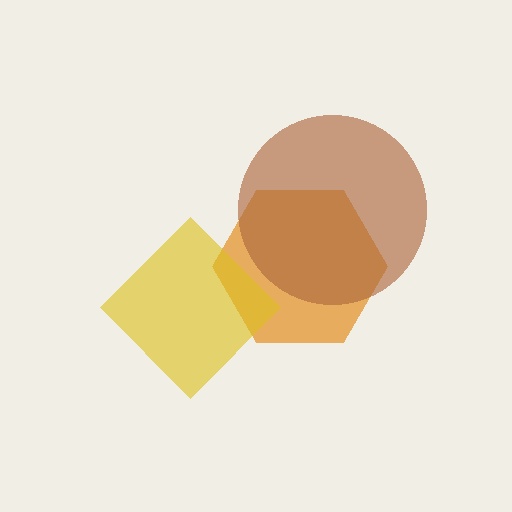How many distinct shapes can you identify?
There are 3 distinct shapes: an orange hexagon, a yellow diamond, a brown circle.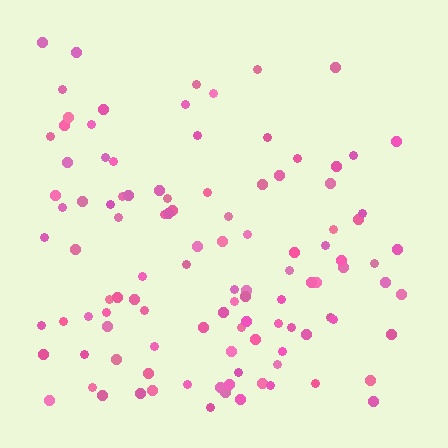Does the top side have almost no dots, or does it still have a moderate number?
Still a moderate number, just noticeably fewer than the bottom.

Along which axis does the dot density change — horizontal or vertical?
Vertical.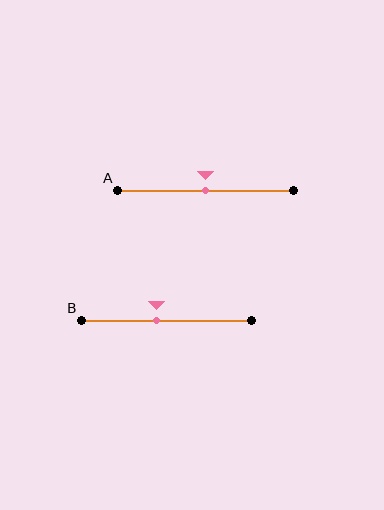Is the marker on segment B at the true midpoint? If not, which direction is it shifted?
No, the marker on segment B is shifted to the left by about 6% of the segment length.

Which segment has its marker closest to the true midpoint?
Segment A has its marker closest to the true midpoint.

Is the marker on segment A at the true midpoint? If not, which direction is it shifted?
Yes, the marker on segment A is at the true midpoint.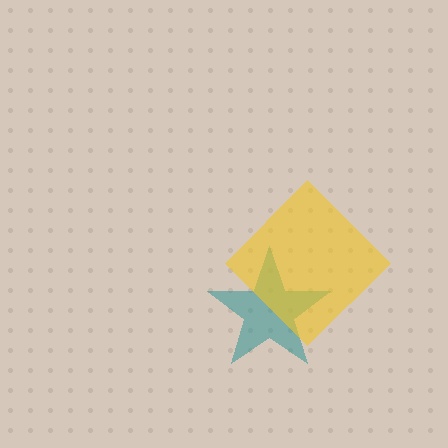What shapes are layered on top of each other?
The layered shapes are: a teal star, a yellow diamond.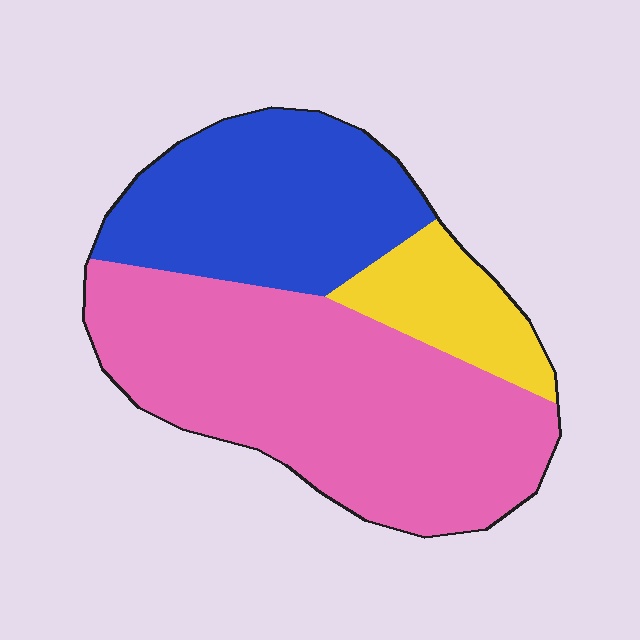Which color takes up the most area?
Pink, at roughly 55%.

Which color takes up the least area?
Yellow, at roughly 15%.